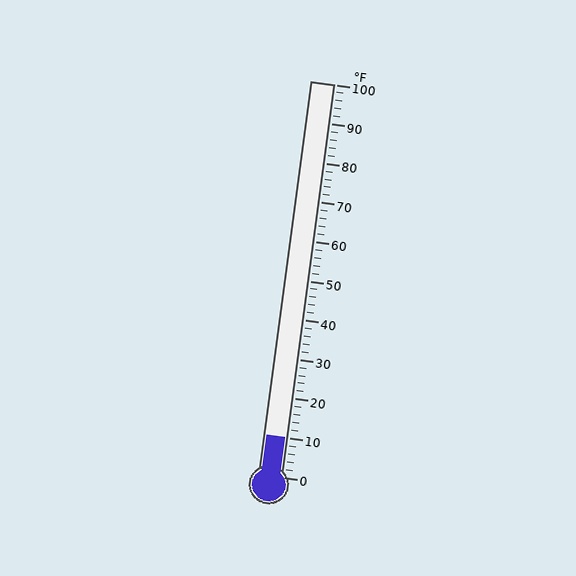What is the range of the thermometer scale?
The thermometer scale ranges from 0°F to 100°F.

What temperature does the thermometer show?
The thermometer shows approximately 10°F.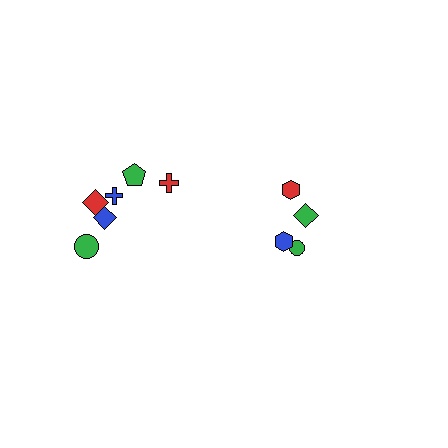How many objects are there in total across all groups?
There are 10 objects.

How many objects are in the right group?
There are 4 objects.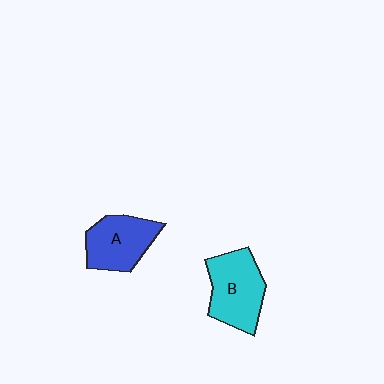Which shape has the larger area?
Shape B (cyan).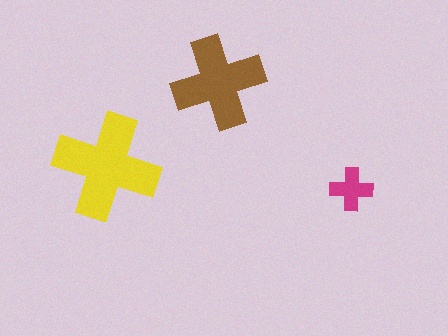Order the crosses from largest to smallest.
the yellow one, the brown one, the magenta one.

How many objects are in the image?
There are 3 objects in the image.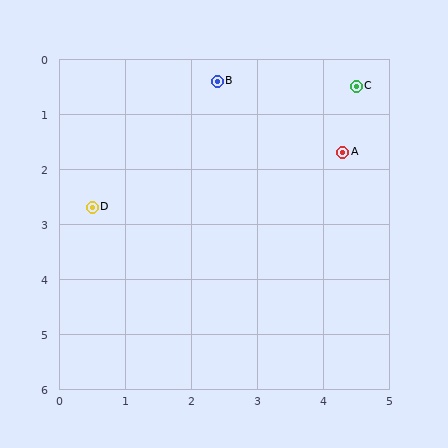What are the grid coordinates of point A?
Point A is at approximately (4.3, 1.7).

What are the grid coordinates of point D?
Point D is at approximately (0.5, 2.7).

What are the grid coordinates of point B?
Point B is at approximately (2.4, 0.4).